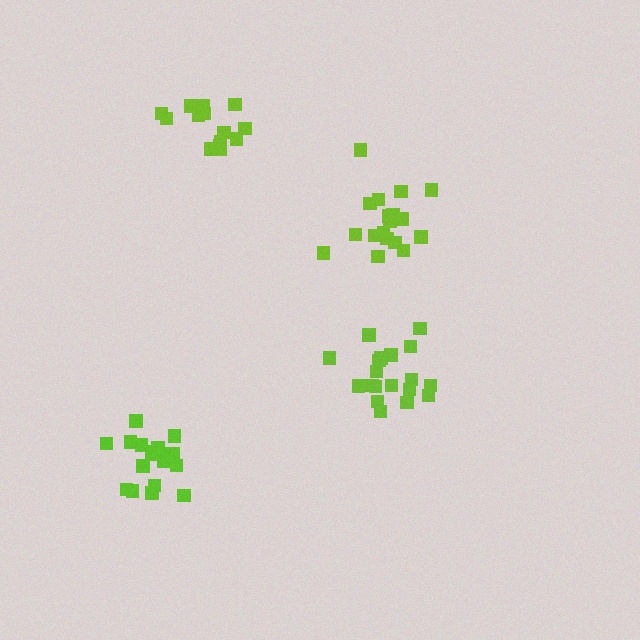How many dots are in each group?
Group 1: 14 dots, Group 2: 18 dots, Group 3: 19 dots, Group 4: 19 dots (70 total).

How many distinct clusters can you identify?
There are 4 distinct clusters.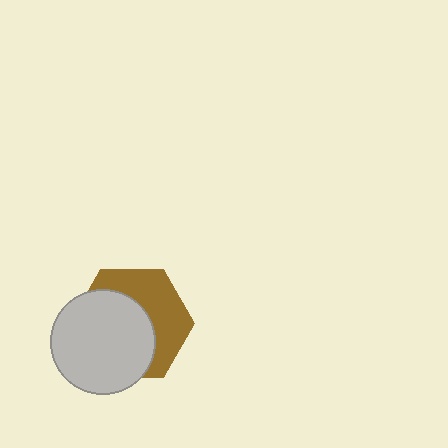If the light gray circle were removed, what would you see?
You would see the complete brown hexagon.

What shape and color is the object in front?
The object in front is a light gray circle.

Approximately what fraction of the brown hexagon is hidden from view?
Roughly 56% of the brown hexagon is hidden behind the light gray circle.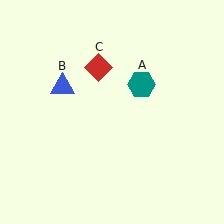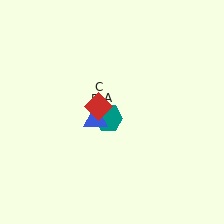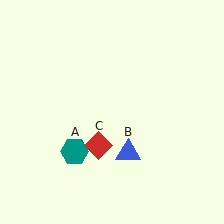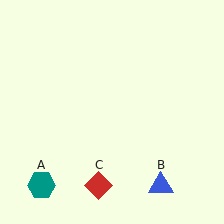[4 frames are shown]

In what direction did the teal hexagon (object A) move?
The teal hexagon (object A) moved down and to the left.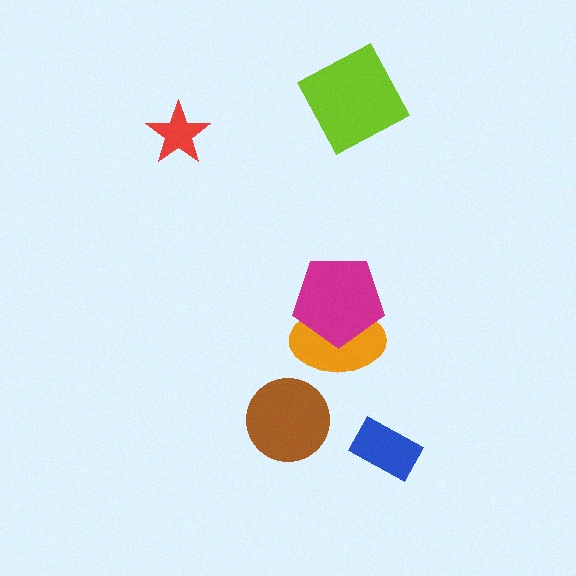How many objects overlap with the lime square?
0 objects overlap with the lime square.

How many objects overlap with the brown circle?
0 objects overlap with the brown circle.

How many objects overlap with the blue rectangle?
0 objects overlap with the blue rectangle.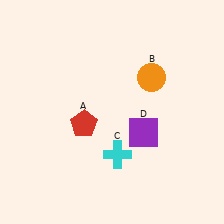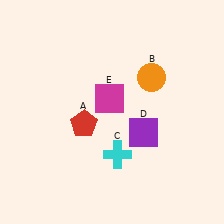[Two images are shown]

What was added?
A magenta square (E) was added in Image 2.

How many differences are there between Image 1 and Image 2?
There is 1 difference between the two images.